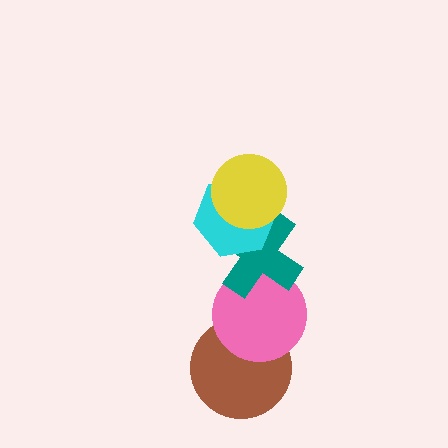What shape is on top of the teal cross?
The cyan hexagon is on top of the teal cross.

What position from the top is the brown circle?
The brown circle is 5th from the top.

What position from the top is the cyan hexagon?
The cyan hexagon is 2nd from the top.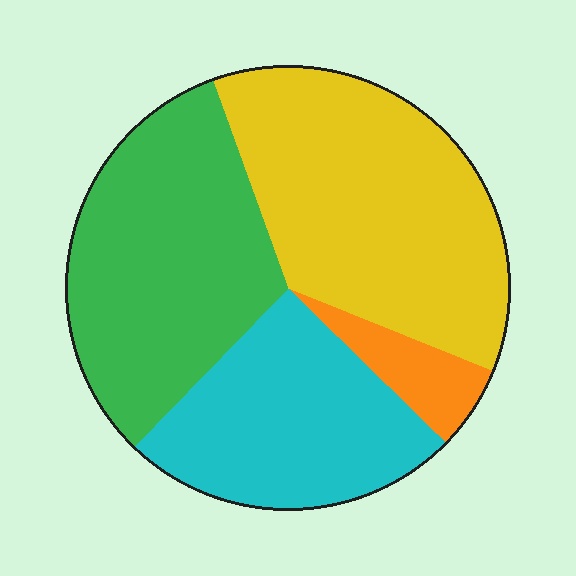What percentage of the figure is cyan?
Cyan covers roughly 25% of the figure.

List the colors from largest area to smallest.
From largest to smallest: yellow, green, cyan, orange.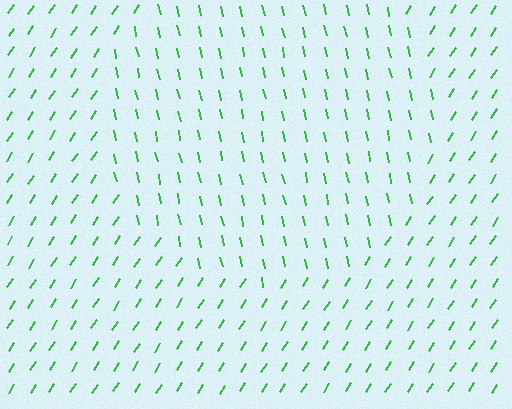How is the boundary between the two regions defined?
The boundary is defined purely by a change in line orientation (approximately 45 degrees difference). All lines are the same color and thickness.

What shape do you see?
I see a circle.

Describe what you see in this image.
The image is filled with small green line segments. A circle region in the image has lines oriented differently from the surrounding lines, creating a visible texture boundary.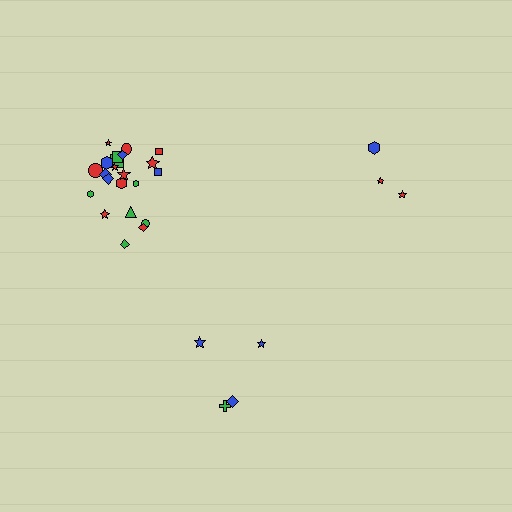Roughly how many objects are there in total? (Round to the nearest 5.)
Roughly 30 objects in total.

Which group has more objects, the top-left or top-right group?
The top-left group.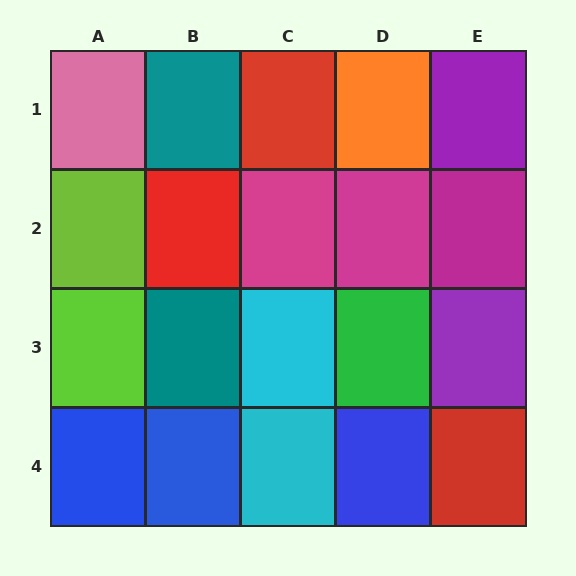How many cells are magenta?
3 cells are magenta.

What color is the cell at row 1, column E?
Purple.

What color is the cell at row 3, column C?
Cyan.